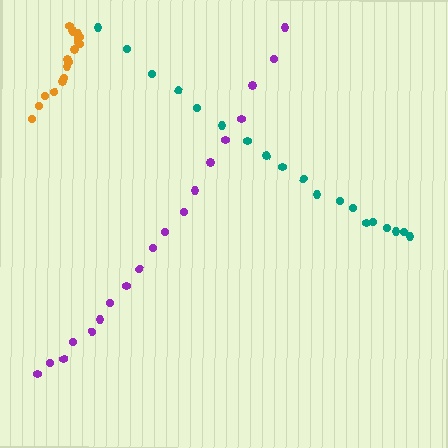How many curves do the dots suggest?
There are 3 distinct paths.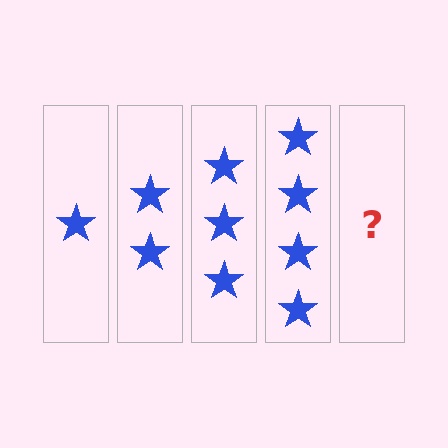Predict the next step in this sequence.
The next step is 5 stars.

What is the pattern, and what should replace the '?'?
The pattern is that each step adds one more star. The '?' should be 5 stars.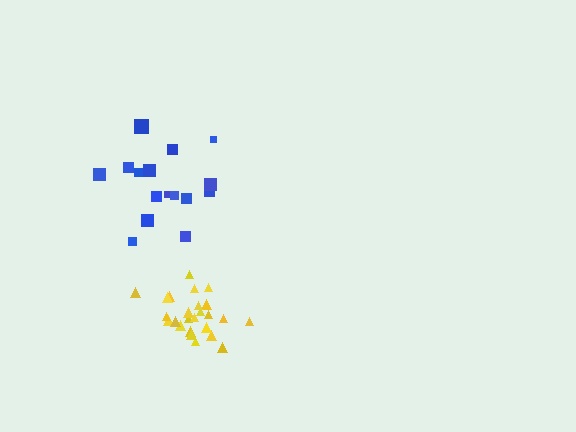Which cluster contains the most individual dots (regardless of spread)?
Yellow (25).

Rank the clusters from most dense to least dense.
yellow, blue.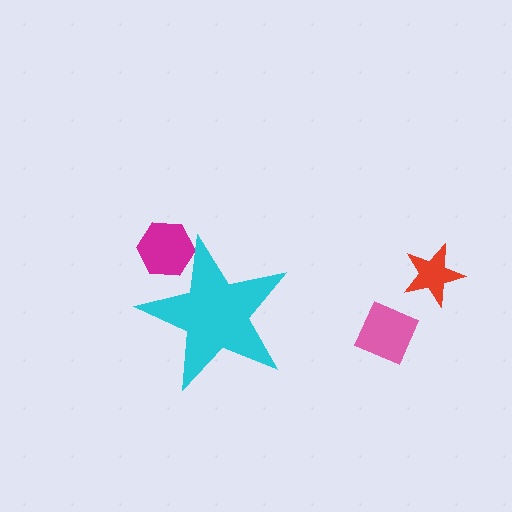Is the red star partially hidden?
No, the red star is fully visible.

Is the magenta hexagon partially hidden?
Yes, the magenta hexagon is partially hidden behind the cyan star.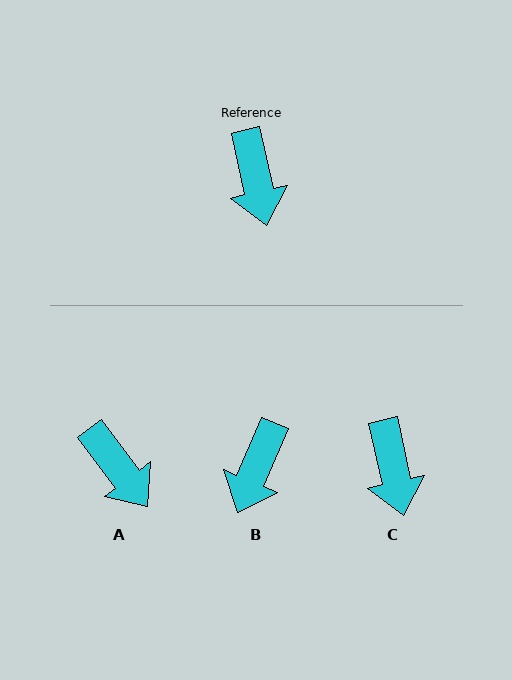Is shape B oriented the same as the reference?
No, it is off by about 35 degrees.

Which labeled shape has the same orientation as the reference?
C.